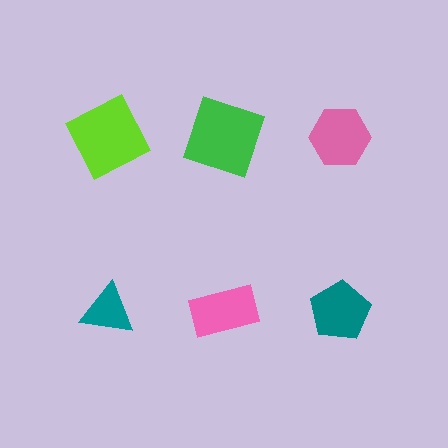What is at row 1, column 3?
A pink hexagon.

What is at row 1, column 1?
A lime square.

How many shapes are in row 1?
3 shapes.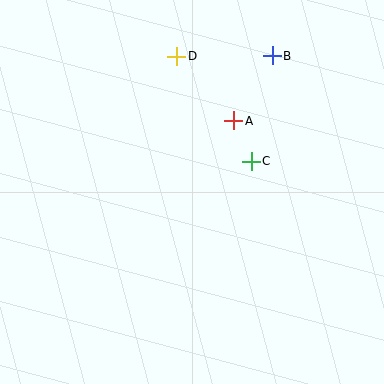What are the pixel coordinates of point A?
Point A is at (234, 121).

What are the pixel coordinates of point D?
Point D is at (177, 56).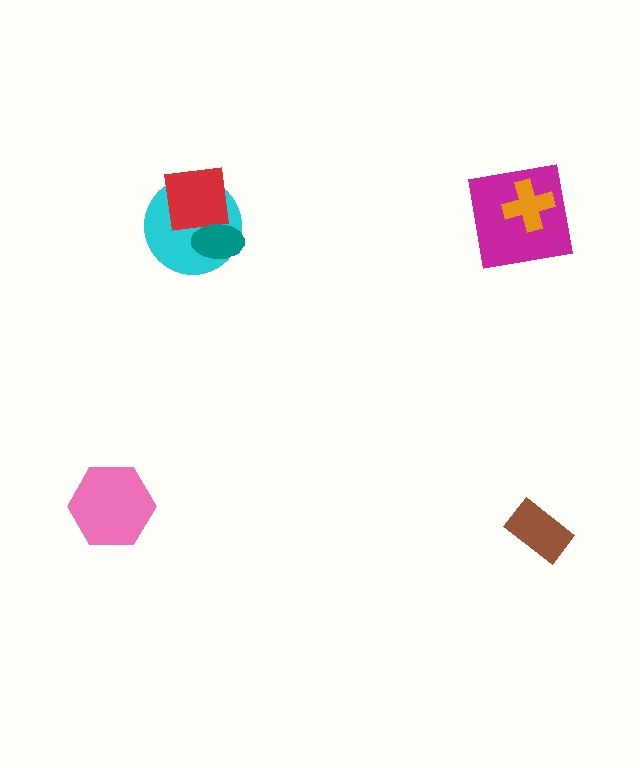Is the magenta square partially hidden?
Yes, it is partially covered by another shape.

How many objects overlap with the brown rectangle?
0 objects overlap with the brown rectangle.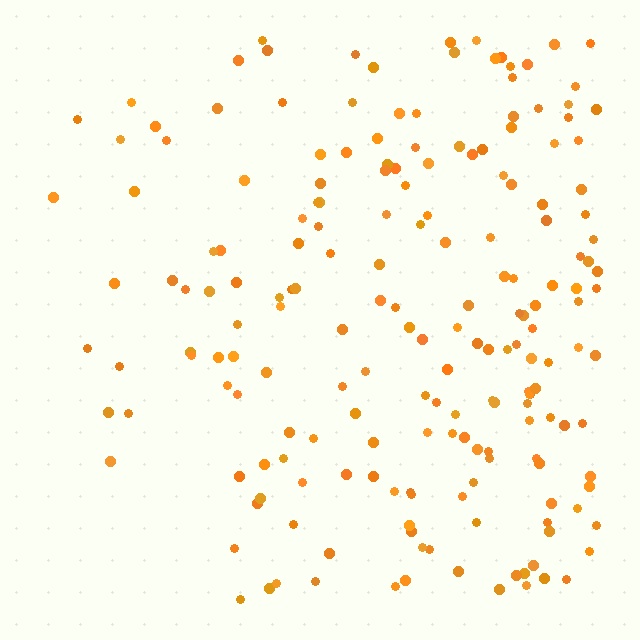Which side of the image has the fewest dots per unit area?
The left.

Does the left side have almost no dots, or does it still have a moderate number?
Still a moderate number, just noticeably fewer than the right.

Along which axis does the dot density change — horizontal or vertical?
Horizontal.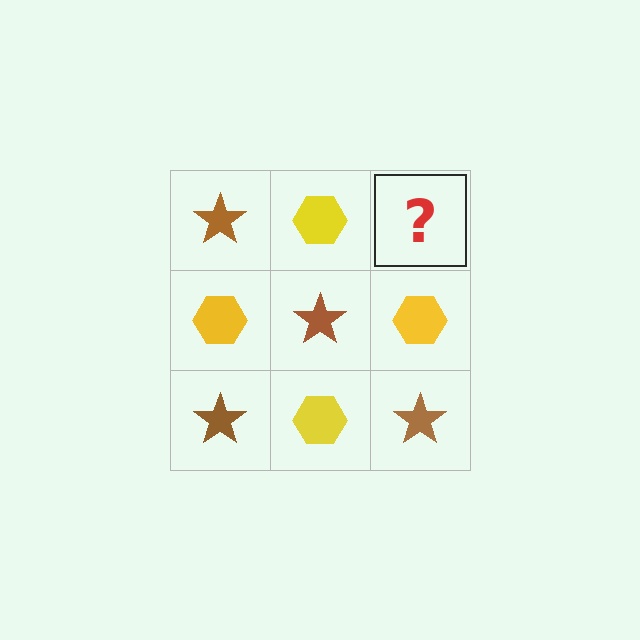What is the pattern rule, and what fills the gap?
The rule is that it alternates brown star and yellow hexagon in a checkerboard pattern. The gap should be filled with a brown star.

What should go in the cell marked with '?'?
The missing cell should contain a brown star.